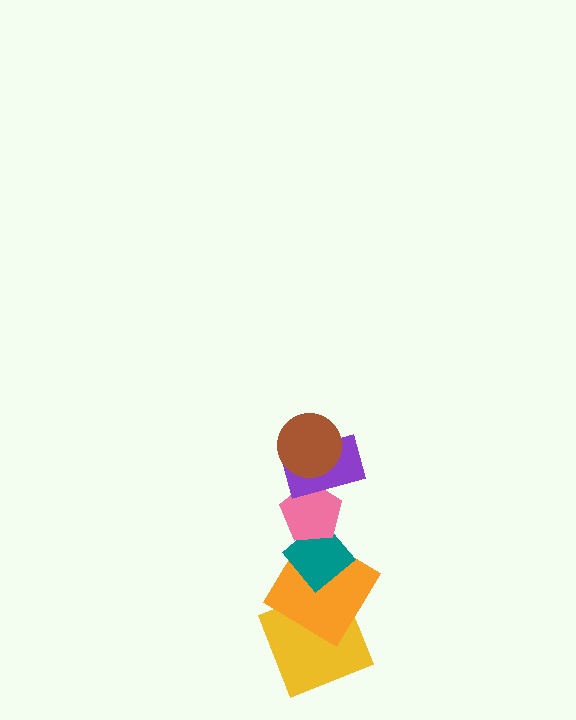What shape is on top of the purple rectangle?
The brown circle is on top of the purple rectangle.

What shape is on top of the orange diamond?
The teal diamond is on top of the orange diamond.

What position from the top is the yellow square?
The yellow square is 6th from the top.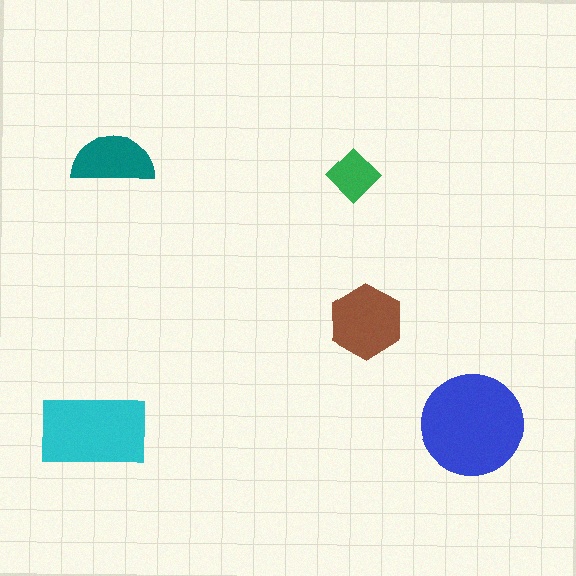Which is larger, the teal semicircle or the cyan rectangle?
The cyan rectangle.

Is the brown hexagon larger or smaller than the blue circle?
Smaller.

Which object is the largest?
The blue circle.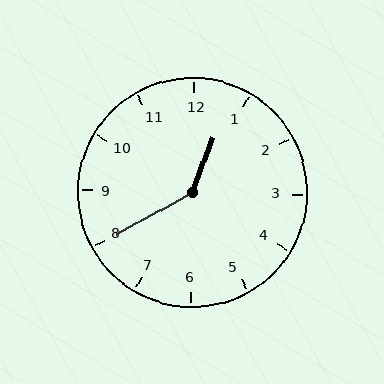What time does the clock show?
12:40.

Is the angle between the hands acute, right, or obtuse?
It is obtuse.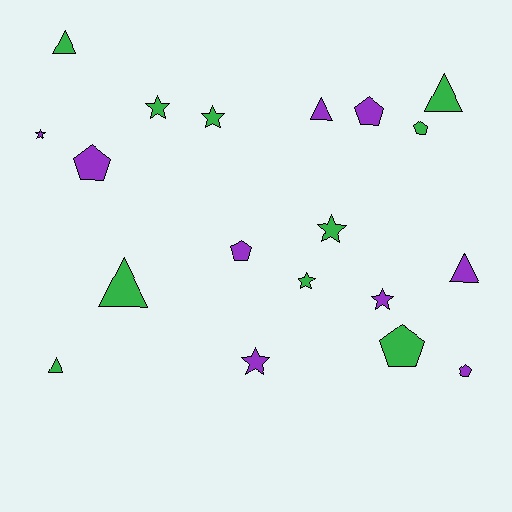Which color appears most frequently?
Green, with 10 objects.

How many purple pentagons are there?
There are 4 purple pentagons.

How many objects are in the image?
There are 19 objects.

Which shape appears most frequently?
Star, with 7 objects.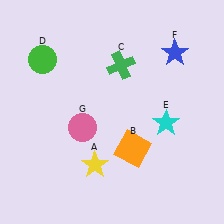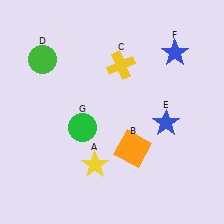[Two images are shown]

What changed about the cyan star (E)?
In Image 1, E is cyan. In Image 2, it changed to blue.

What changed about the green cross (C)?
In Image 1, C is green. In Image 2, it changed to yellow.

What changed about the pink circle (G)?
In Image 1, G is pink. In Image 2, it changed to green.